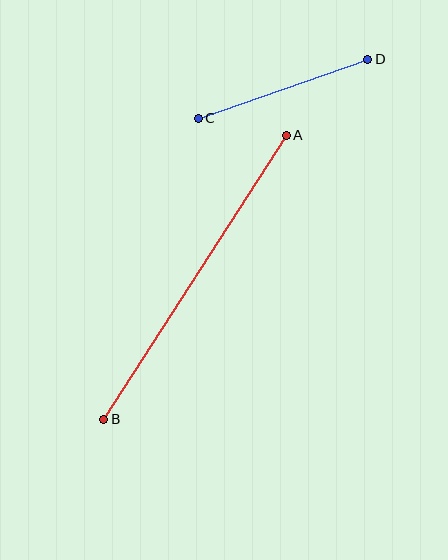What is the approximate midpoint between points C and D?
The midpoint is at approximately (283, 89) pixels.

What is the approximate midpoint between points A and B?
The midpoint is at approximately (195, 277) pixels.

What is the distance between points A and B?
The distance is approximately 338 pixels.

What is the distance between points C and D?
The distance is approximately 179 pixels.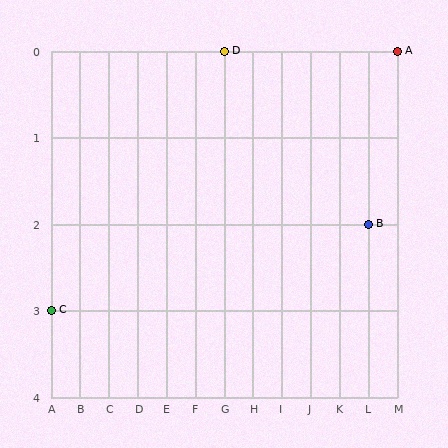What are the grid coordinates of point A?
Point A is at grid coordinates (M, 0).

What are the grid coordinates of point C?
Point C is at grid coordinates (A, 3).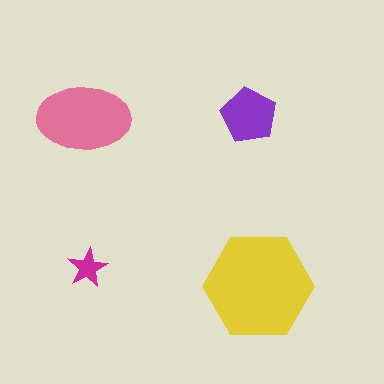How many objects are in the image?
There are 4 objects in the image.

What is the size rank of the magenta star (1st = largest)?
4th.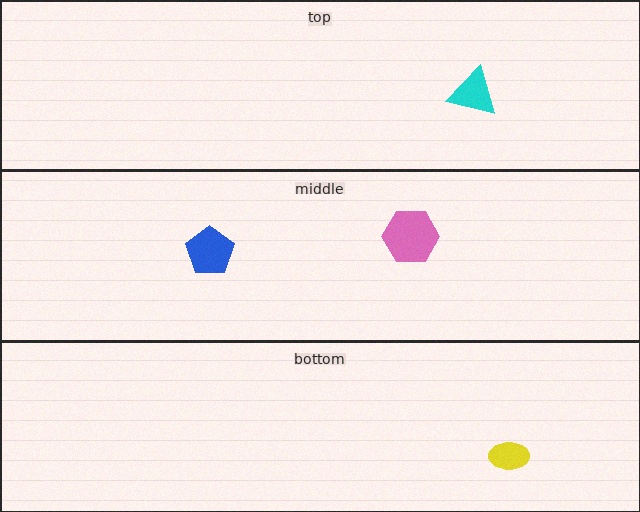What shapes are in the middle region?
The blue pentagon, the pink hexagon.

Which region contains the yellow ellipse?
The bottom region.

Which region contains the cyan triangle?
The top region.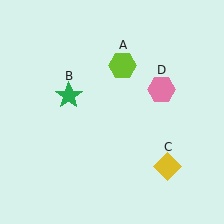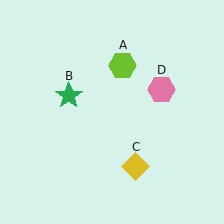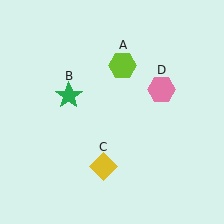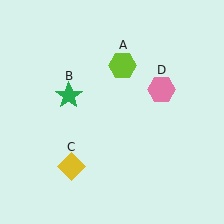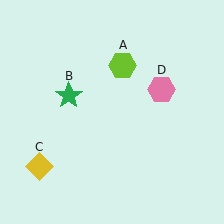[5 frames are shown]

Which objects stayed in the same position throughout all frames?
Lime hexagon (object A) and green star (object B) and pink hexagon (object D) remained stationary.